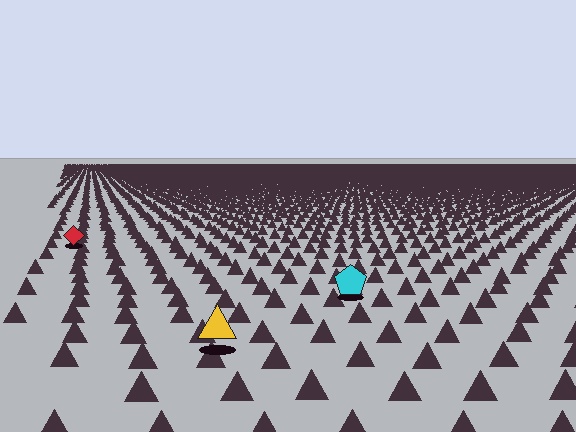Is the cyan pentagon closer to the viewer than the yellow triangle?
No. The yellow triangle is closer — you can tell from the texture gradient: the ground texture is coarser near it.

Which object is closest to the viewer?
The yellow triangle is closest. The texture marks near it are larger and more spread out.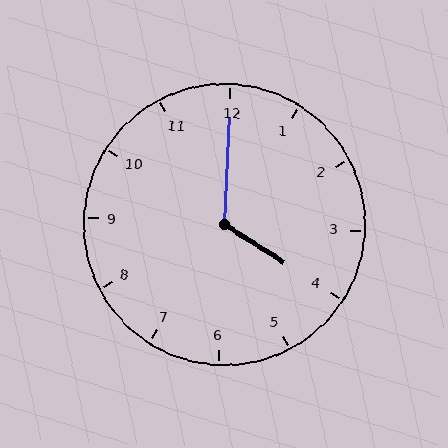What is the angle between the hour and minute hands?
Approximately 120 degrees.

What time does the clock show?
4:00.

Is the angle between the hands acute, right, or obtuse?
It is obtuse.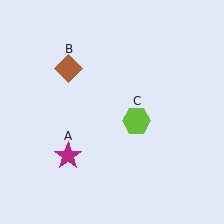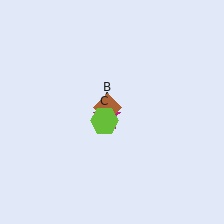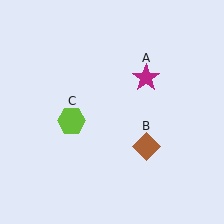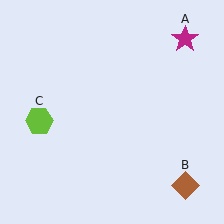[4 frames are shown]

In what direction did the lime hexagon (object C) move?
The lime hexagon (object C) moved left.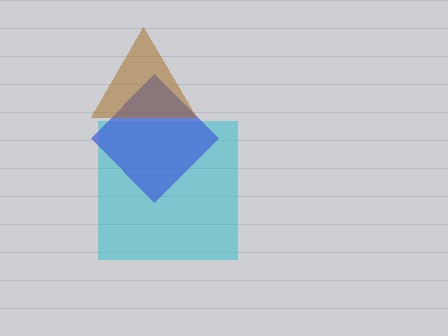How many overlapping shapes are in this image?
There are 3 overlapping shapes in the image.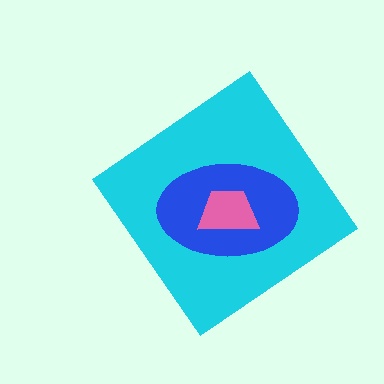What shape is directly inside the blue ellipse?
The pink trapezoid.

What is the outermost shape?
The cyan diamond.